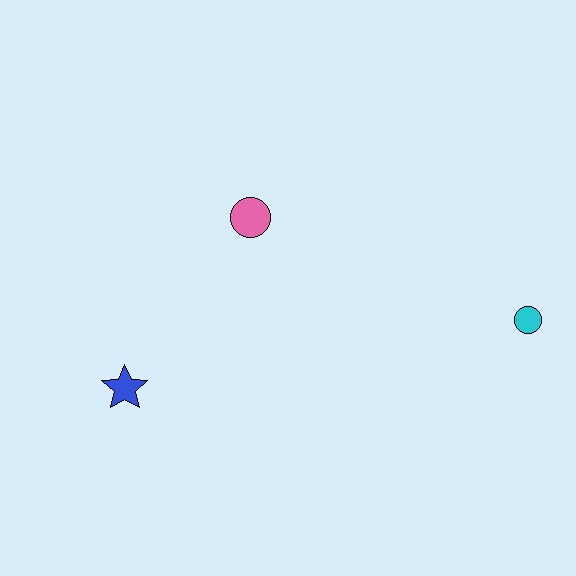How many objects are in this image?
There are 3 objects.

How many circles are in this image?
There are 2 circles.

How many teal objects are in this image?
There are no teal objects.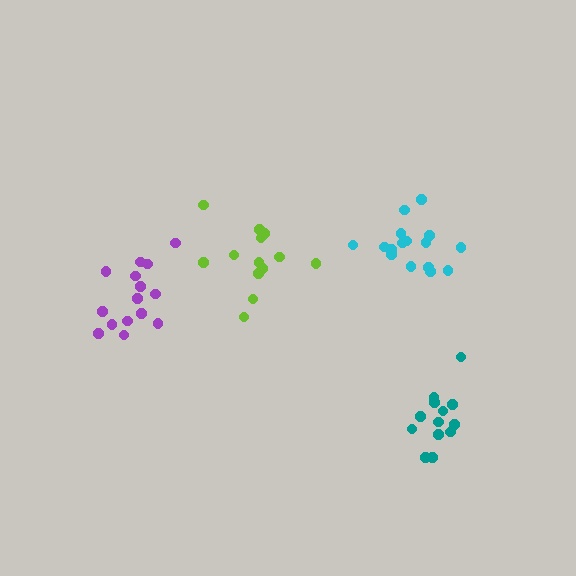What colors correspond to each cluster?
The clusters are colored: cyan, lime, teal, purple.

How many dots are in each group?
Group 1: 16 dots, Group 2: 13 dots, Group 3: 13 dots, Group 4: 15 dots (57 total).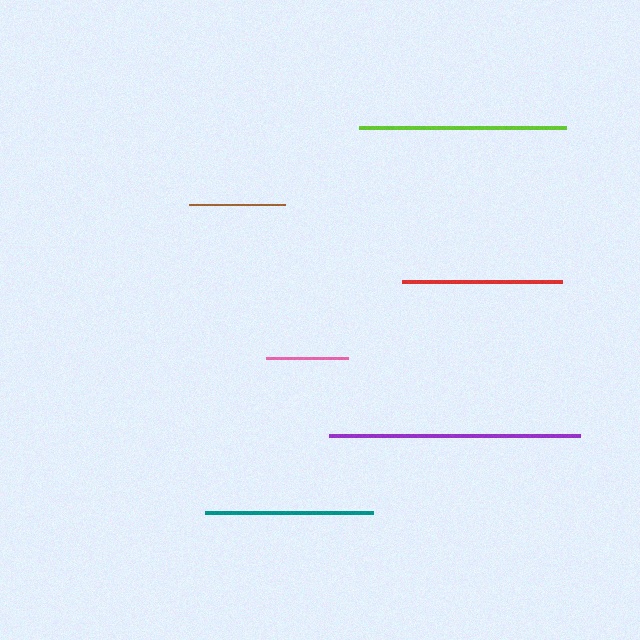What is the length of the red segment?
The red segment is approximately 160 pixels long.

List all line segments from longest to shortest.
From longest to shortest: purple, lime, teal, red, brown, pink.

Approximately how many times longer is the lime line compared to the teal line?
The lime line is approximately 1.2 times the length of the teal line.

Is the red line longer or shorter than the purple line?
The purple line is longer than the red line.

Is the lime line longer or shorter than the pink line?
The lime line is longer than the pink line.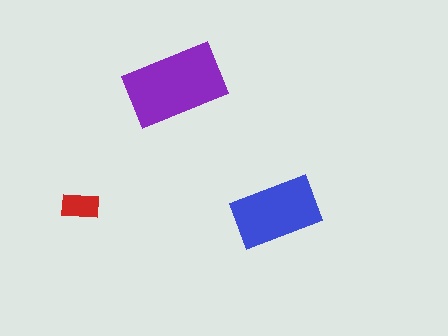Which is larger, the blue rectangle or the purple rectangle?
The purple one.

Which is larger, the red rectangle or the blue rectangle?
The blue one.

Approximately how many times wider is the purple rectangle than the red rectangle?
About 2.5 times wider.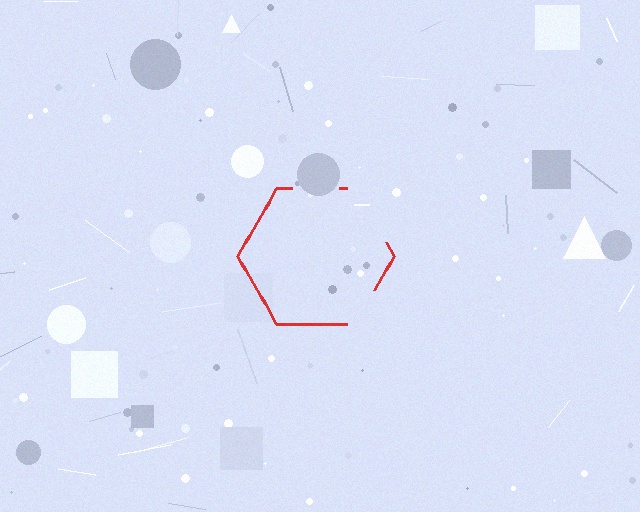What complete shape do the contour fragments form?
The contour fragments form a hexagon.